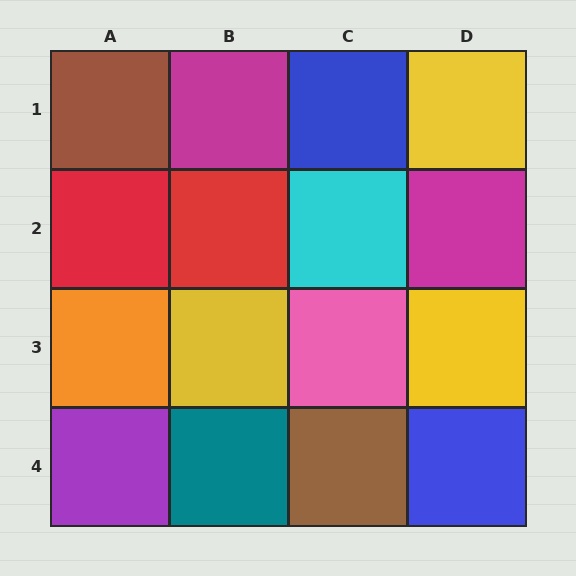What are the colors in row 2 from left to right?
Red, red, cyan, magenta.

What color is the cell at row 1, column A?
Brown.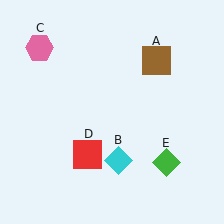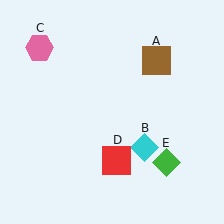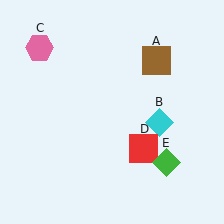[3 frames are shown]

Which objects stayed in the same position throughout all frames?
Brown square (object A) and pink hexagon (object C) and green diamond (object E) remained stationary.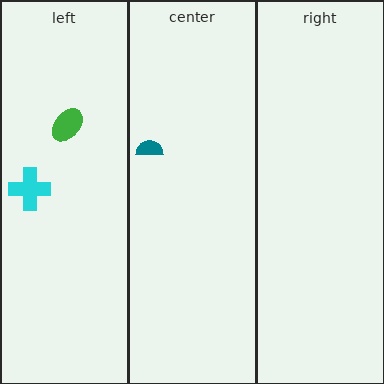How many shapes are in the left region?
2.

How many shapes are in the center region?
1.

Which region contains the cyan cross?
The left region.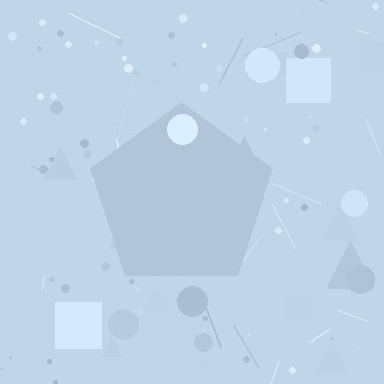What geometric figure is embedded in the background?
A pentagon is embedded in the background.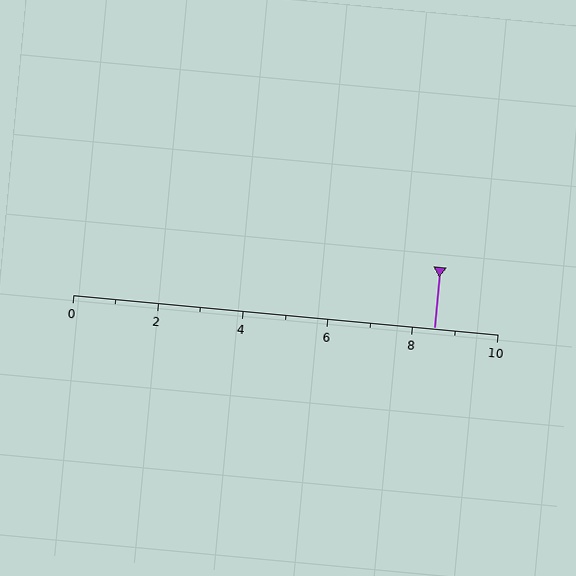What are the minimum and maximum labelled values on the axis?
The axis runs from 0 to 10.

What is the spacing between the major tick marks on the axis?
The major ticks are spaced 2 apart.